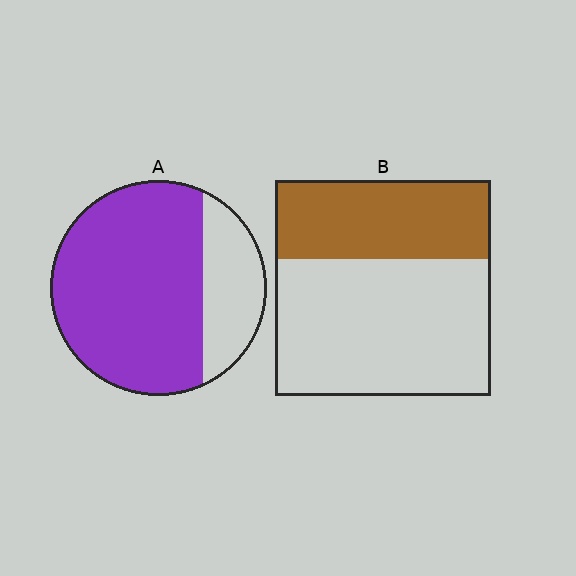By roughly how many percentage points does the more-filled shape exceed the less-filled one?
By roughly 40 percentage points (A over B).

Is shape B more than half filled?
No.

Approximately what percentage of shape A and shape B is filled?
A is approximately 75% and B is approximately 35%.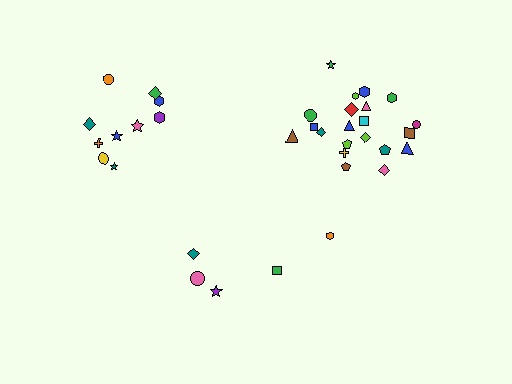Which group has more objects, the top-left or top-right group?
The top-right group.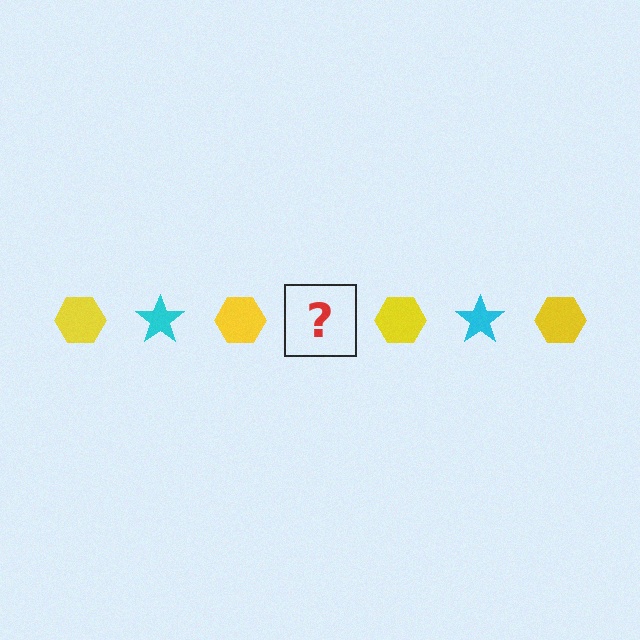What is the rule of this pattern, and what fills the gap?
The rule is that the pattern alternates between yellow hexagon and cyan star. The gap should be filled with a cyan star.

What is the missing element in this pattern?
The missing element is a cyan star.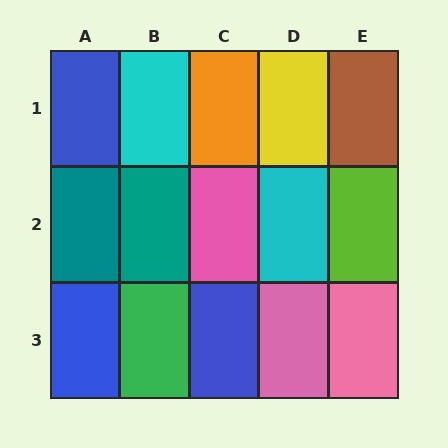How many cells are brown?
1 cell is brown.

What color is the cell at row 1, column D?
Yellow.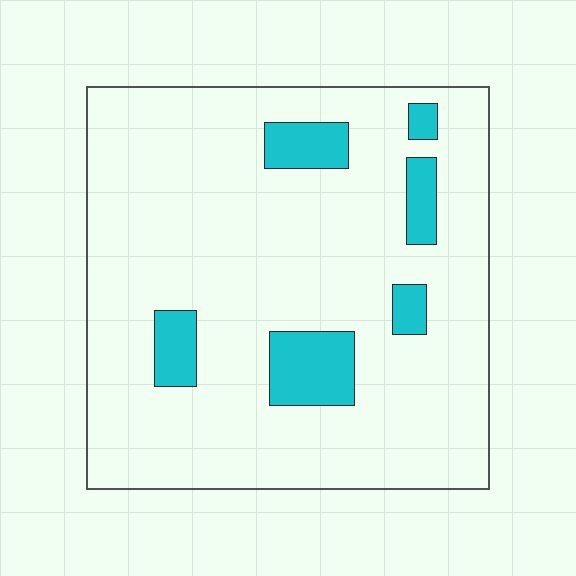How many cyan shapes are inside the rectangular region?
6.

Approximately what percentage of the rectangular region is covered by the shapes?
Approximately 10%.